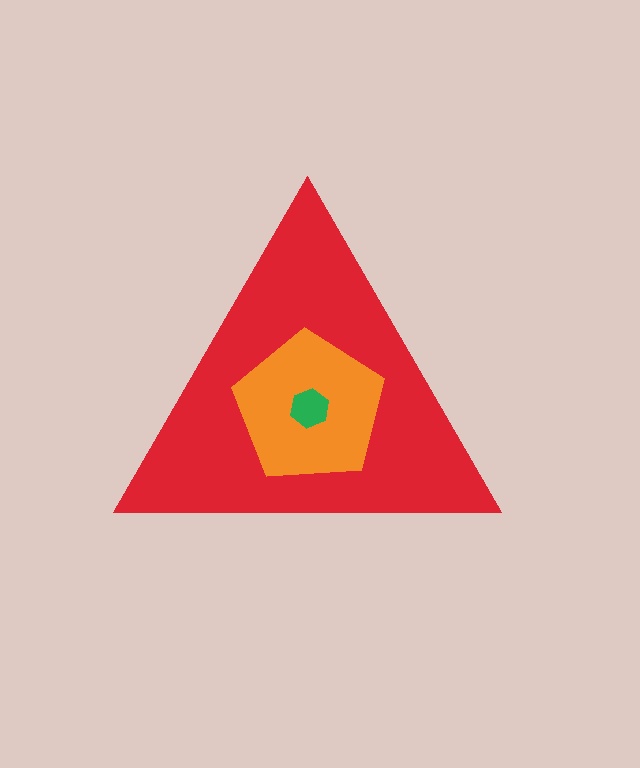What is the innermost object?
The green hexagon.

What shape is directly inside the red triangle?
The orange pentagon.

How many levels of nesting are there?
3.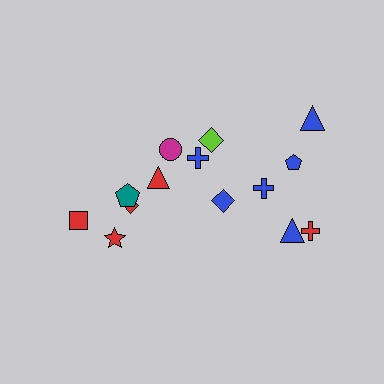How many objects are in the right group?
There are 8 objects.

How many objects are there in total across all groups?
There are 14 objects.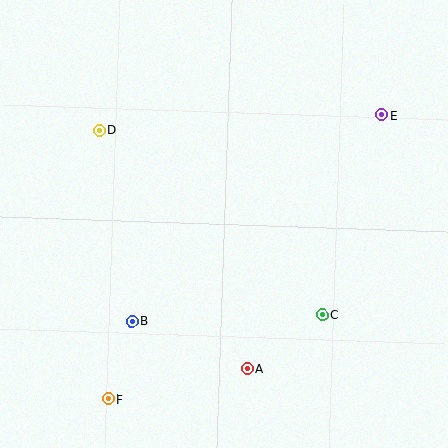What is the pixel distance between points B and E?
The distance between B and E is 324 pixels.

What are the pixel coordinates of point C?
Point C is at (322, 314).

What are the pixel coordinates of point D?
Point D is at (99, 130).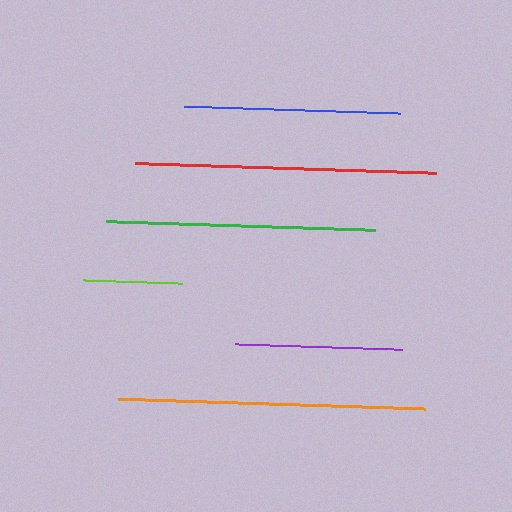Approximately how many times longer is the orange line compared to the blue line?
The orange line is approximately 1.4 times the length of the blue line.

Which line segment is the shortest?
The lime line is the shortest at approximately 99 pixels.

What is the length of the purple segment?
The purple segment is approximately 167 pixels long.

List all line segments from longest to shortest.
From longest to shortest: orange, red, green, blue, purple, lime.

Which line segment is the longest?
The orange line is the longest at approximately 307 pixels.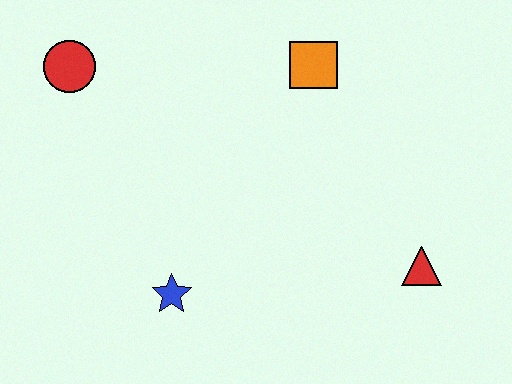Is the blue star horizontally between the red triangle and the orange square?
No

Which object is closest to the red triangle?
The orange square is closest to the red triangle.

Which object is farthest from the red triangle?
The red circle is farthest from the red triangle.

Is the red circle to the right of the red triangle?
No